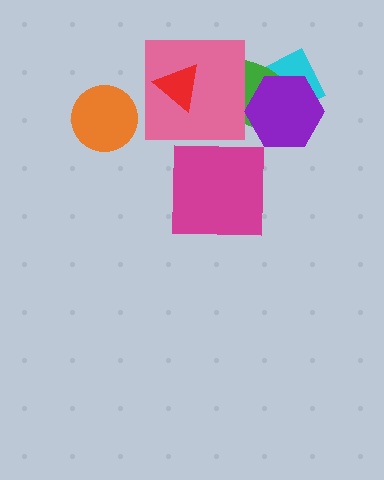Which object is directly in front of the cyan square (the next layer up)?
The green ellipse is directly in front of the cyan square.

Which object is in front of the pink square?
The red triangle is in front of the pink square.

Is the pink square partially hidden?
Yes, it is partially covered by another shape.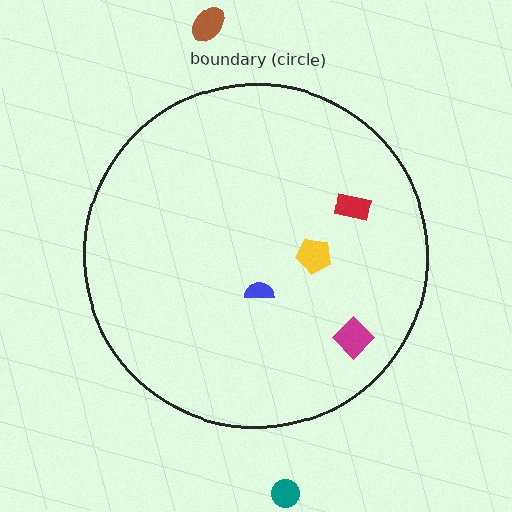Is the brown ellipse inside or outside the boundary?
Outside.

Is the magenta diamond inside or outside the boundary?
Inside.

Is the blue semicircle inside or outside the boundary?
Inside.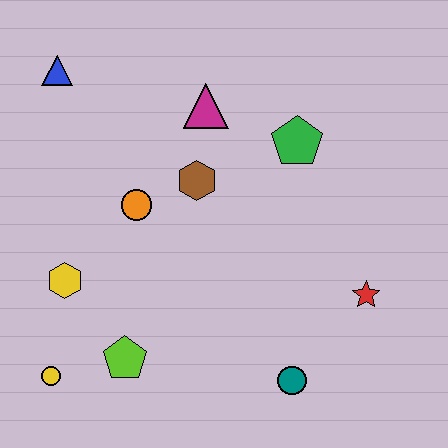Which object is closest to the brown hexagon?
The orange circle is closest to the brown hexagon.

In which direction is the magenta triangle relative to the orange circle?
The magenta triangle is above the orange circle.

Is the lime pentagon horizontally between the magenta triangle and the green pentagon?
No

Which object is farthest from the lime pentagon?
The blue triangle is farthest from the lime pentagon.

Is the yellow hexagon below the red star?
No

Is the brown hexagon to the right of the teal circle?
No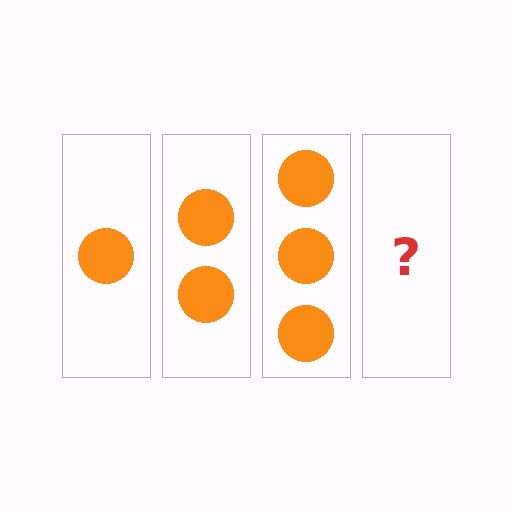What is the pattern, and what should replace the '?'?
The pattern is that each step adds one more circle. The '?' should be 4 circles.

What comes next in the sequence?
The next element should be 4 circles.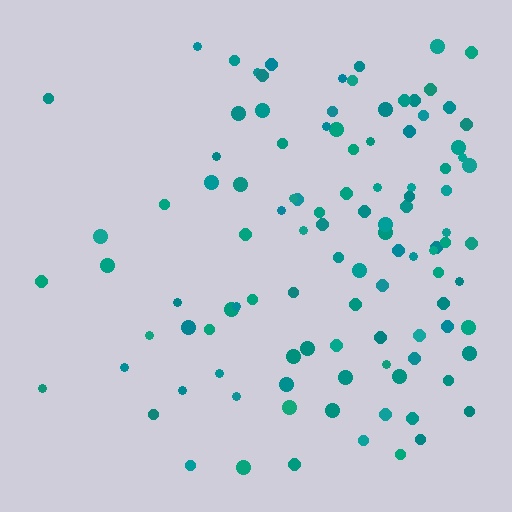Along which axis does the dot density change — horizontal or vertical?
Horizontal.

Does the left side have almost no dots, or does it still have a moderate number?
Still a moderate number, just noticeably fewer than the right.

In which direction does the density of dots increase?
From left to right, with the right side densest.